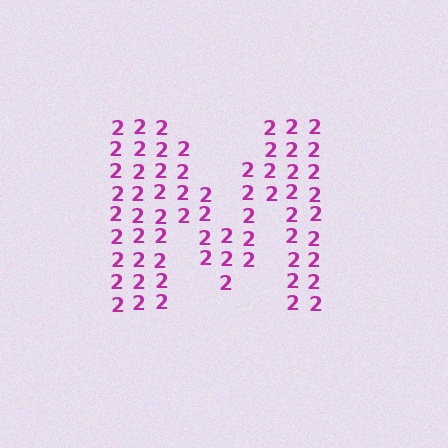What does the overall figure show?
The overall figure shows the letter M.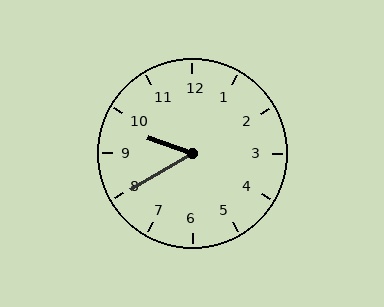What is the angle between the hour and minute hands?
Approximately 50 degrees.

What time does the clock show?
9:40.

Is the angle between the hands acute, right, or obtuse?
It is acute.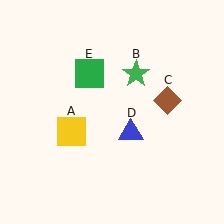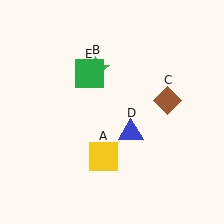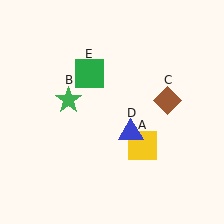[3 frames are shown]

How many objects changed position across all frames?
2 objects changed position: yellow square (object A), green star (object B).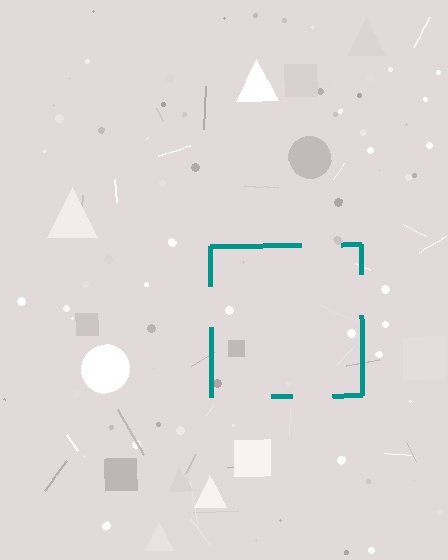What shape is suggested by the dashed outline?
The dashed outline suggests a square.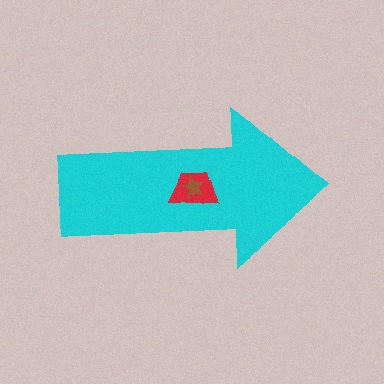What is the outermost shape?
The cyan arrow.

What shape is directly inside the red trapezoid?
The brown star.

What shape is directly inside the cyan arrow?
The red trapezoid.